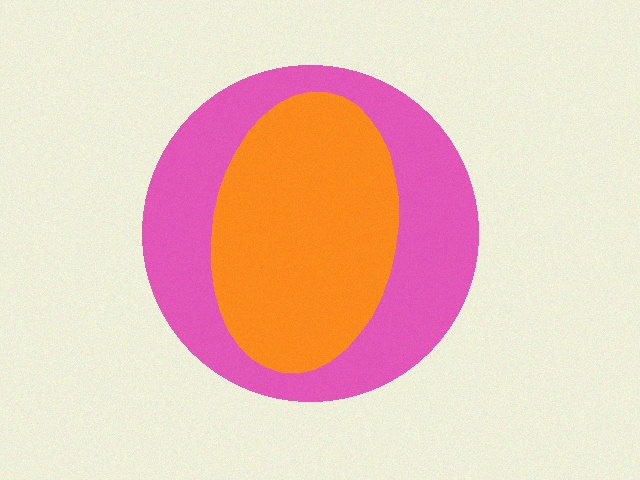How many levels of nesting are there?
2.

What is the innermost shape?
The orange ellipse.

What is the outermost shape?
The pink circle.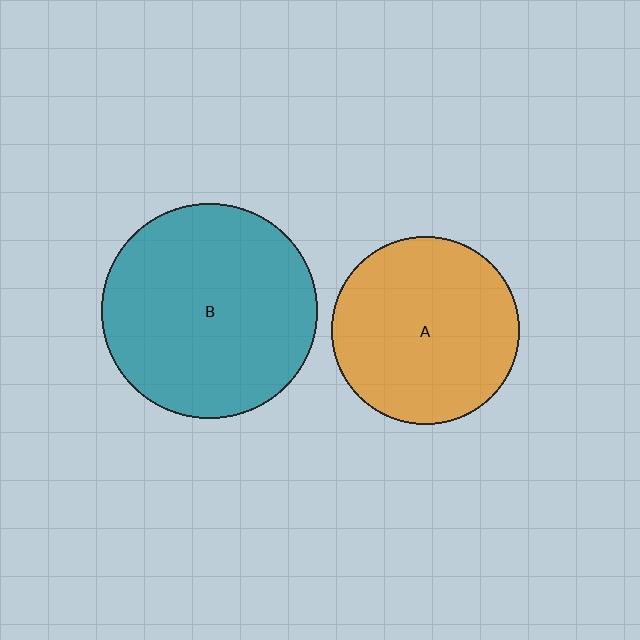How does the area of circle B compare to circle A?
Approximately 1.3 times.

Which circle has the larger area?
Circle B (teal).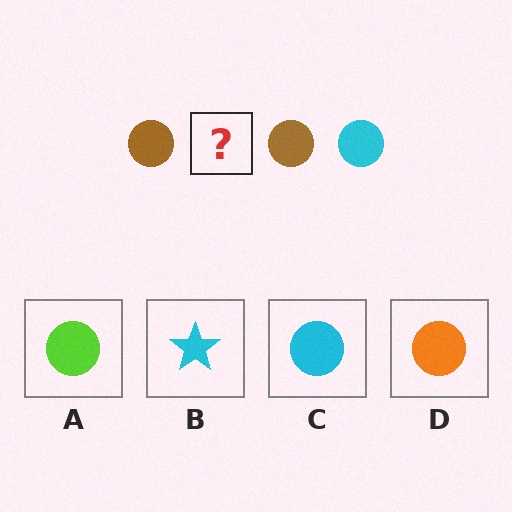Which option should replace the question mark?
Option C.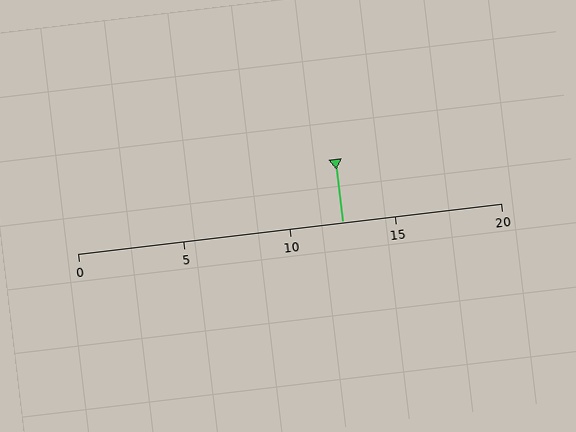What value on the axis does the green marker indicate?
The marker indicates approximately 12.5.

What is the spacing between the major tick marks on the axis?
The major ticks are spaced 5 apart.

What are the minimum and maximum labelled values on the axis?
The axis runs from 0 to 20.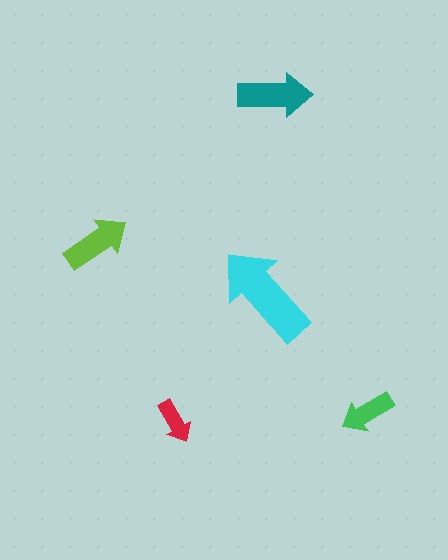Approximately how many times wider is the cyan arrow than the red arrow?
About 2.5 times wider.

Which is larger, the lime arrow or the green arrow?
The lime one.